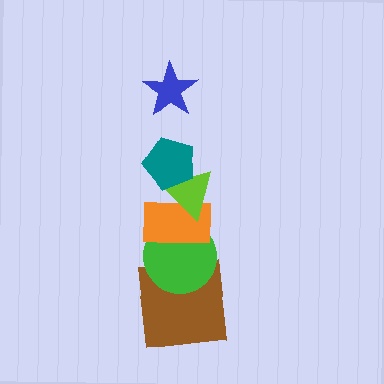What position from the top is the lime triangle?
The lime triangle is 3rd from the top.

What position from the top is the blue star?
The blue star is 1st from the top.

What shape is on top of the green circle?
The orange rectangle is on top of the green circle.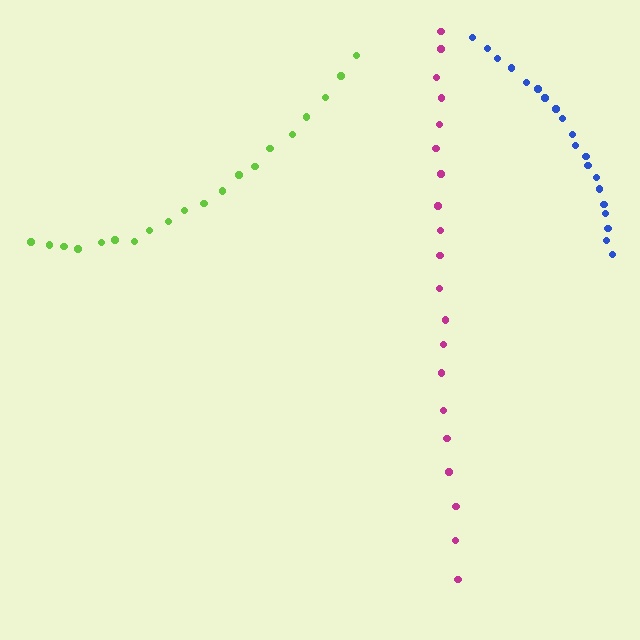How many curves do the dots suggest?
There are 3 distinct paths.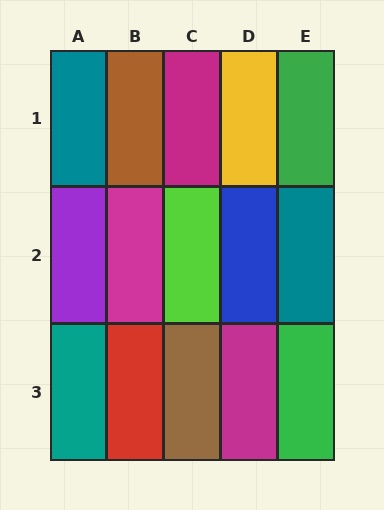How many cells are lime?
1 cell is lime.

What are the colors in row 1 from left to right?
Teal, brown, magenta, yellow, green.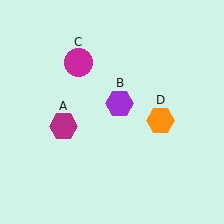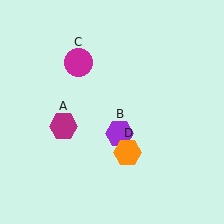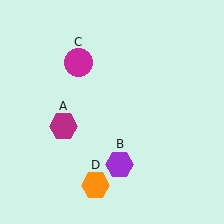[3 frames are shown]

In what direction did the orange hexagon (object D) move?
The orange hexagon (object D) moved down and to the left.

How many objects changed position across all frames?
2 objects changed position: purple hexagon (object B), orange hexagon (object D).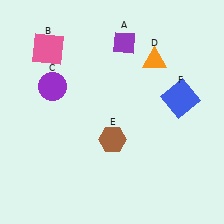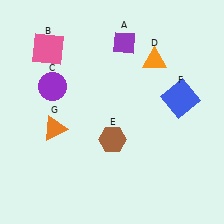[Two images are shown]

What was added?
An orange triangle (G) was added in Image 2.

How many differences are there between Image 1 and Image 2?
There is 1 difference between the two images.